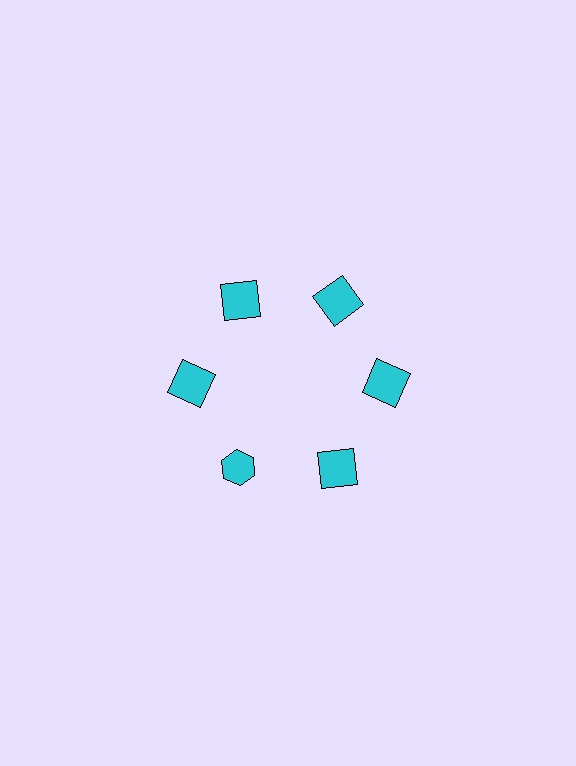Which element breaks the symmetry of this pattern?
The cyan hexagon at roughly the 7 o'clock position breaks the symmetry. All other shapes are cyan squares.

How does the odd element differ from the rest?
It has a different shape: hexagon instead of square.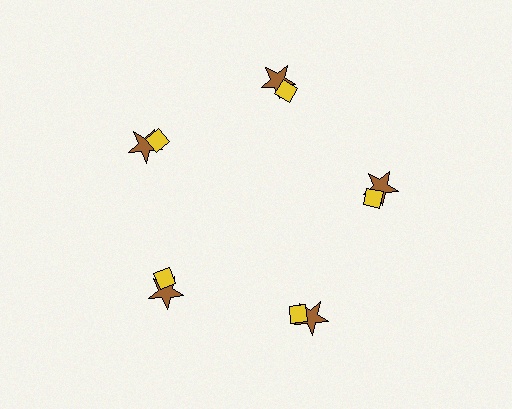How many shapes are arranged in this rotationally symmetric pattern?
There are 10 shapes, arranged in 5 groups of 2.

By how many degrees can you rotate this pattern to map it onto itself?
The pattern maps onto itself every 72 degrees of rotation.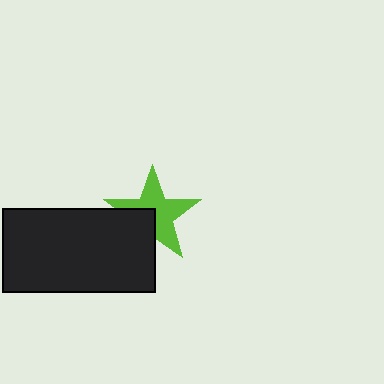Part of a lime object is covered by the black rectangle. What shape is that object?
It is a star.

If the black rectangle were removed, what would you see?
You would see the complete lime star.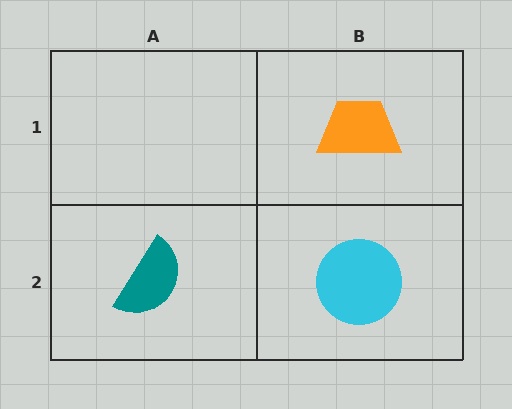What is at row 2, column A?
A teal semicircle.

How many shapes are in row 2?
2 shapes.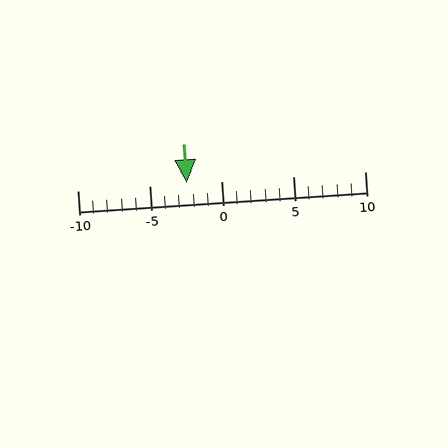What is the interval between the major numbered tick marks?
The major tick marks are spaced 5 units apart.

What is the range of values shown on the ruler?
The ruler shows values from -10 to 10.